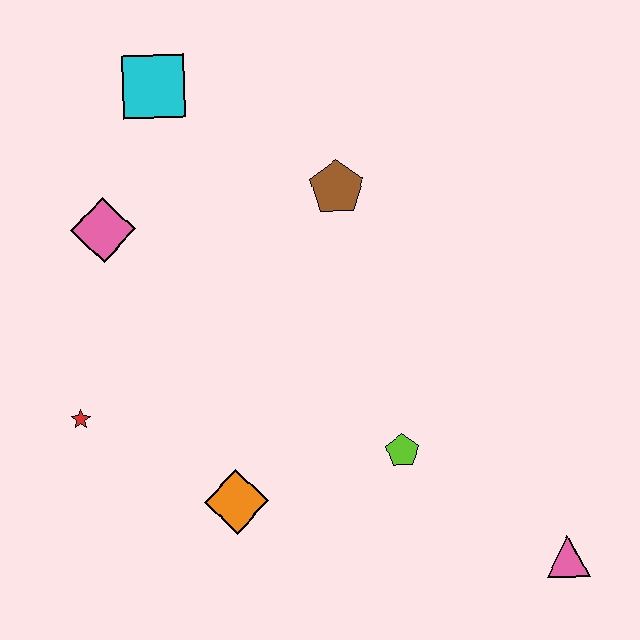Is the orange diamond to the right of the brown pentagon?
No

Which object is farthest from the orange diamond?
The cyan square is farthest from the orange diamond.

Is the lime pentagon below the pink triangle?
No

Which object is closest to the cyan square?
The pink diamond is closest to the cyan square.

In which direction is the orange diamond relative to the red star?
The orange diamond is to the right of the red star.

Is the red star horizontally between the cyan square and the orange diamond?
No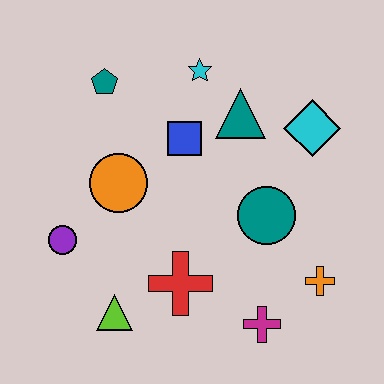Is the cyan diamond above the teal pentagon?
No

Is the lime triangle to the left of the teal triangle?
Yes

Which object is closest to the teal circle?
The orange cross is closest to the teal circle.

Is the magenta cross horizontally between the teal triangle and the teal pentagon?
No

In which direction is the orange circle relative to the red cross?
The orange circle is above the red cross.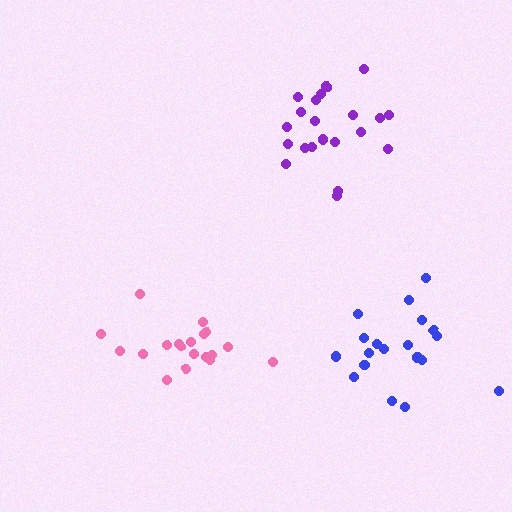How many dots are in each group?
Group 1: 19 dots, Group 2: 19 dots, Group 3: 21 dots (59 total).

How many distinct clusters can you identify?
There are 3 distinct clusters.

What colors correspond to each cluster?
The clusters are colored: blue, pink, purple.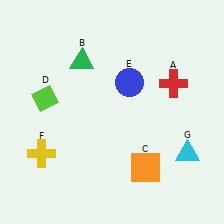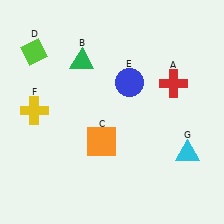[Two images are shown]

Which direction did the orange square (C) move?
The orange square (C) moved left.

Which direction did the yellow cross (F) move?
The yellow cross (F) moved up.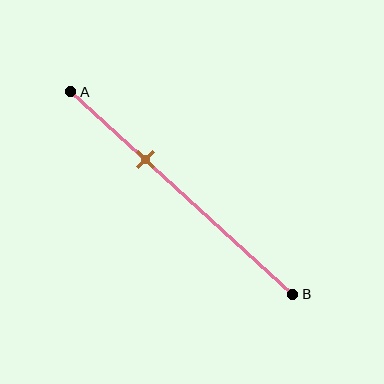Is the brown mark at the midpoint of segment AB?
No, the mark is at about 35% from A, not at the 50% midpoint.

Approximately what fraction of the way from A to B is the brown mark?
The brown mark is approximately 35% of the way from A to B.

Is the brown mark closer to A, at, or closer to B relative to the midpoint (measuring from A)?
The brown mark is closer to point A than the midpoint of segment AB.